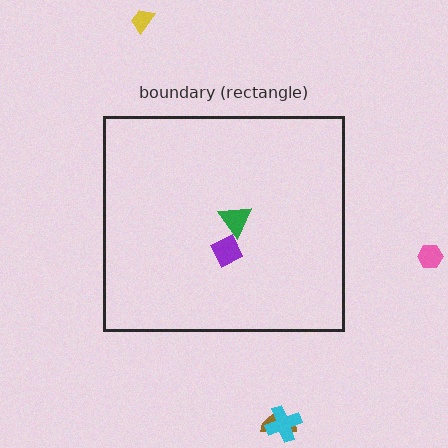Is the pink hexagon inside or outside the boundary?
Outside.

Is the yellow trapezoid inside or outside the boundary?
Outside.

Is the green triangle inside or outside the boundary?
Inside.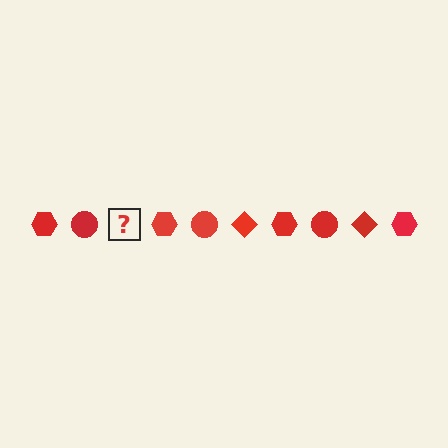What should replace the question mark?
The question mark should be replaced with a red diamond.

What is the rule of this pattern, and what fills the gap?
The rule is that the pattern cycles through hexagon, circle, diamond shapes in red. The gap should be filled with a red diamond.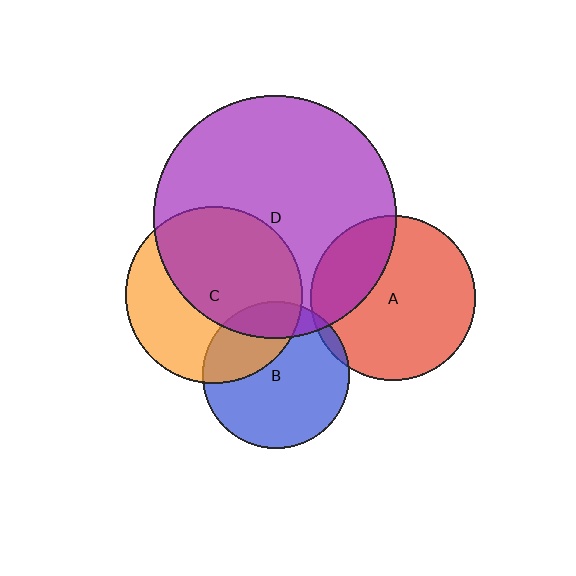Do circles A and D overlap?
Yes.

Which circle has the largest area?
Circle D (purple).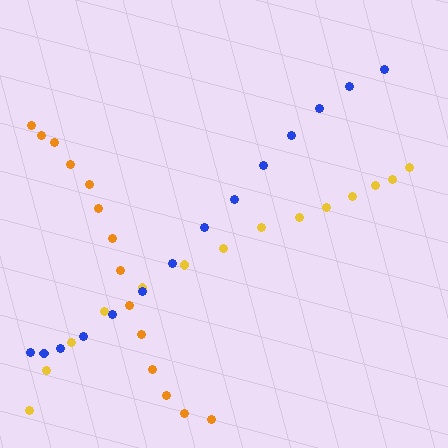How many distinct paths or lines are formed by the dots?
There are 3 distinct paths.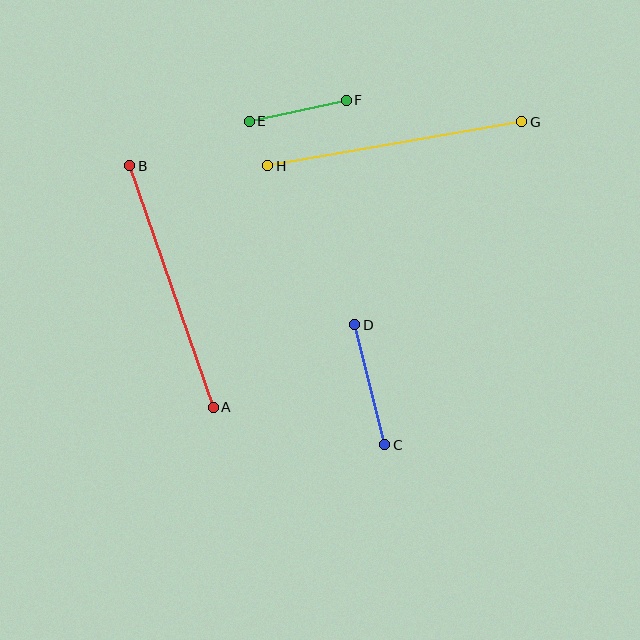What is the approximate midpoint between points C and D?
The midpoint is at approximately (370, 385) pixels.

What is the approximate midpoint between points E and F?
The midpoint is at approximately (298, 111) pixels.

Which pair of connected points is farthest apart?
Points G and H are farthest apart.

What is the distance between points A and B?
The distance is approximately 256 pixels.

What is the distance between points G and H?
The distance is approximately 258 pixels.